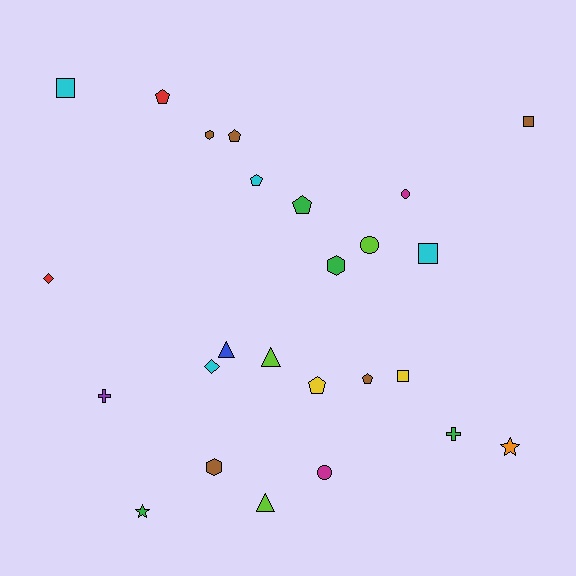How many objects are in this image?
There are 25 objects.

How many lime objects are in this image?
There are 3 lime objects.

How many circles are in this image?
There are 3 circles.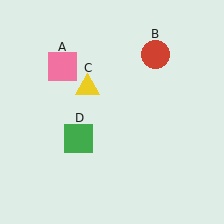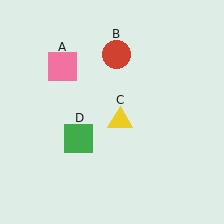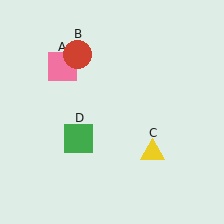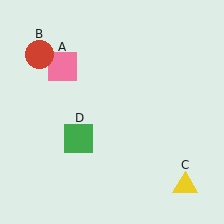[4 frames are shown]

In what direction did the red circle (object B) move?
The red circle (object B) moved left.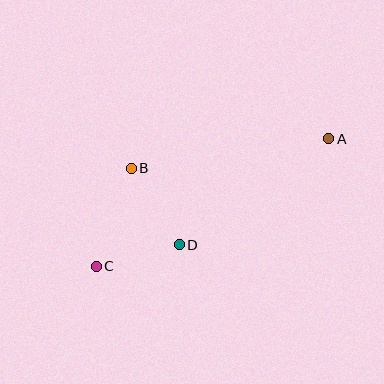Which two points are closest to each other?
Points C and D are closest to each other.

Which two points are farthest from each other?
Points A and C are farthest from each other.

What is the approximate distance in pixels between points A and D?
The distance between A and D is approximately 183 pixels.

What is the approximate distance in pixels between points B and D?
The distance between B and D is approximately 90 pixels.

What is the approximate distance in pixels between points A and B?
The distance between A and B is approximately 200 pixels.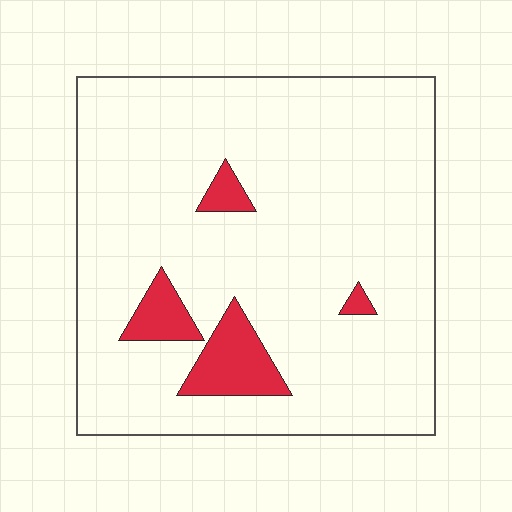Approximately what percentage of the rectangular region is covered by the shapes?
Approximately 10%.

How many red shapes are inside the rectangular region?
4.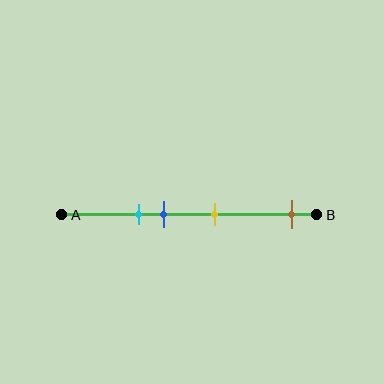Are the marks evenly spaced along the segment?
No, the marks are not evenly spaced.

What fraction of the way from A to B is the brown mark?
The brown mark is approximately 90% (0.9) of the way from A to B.